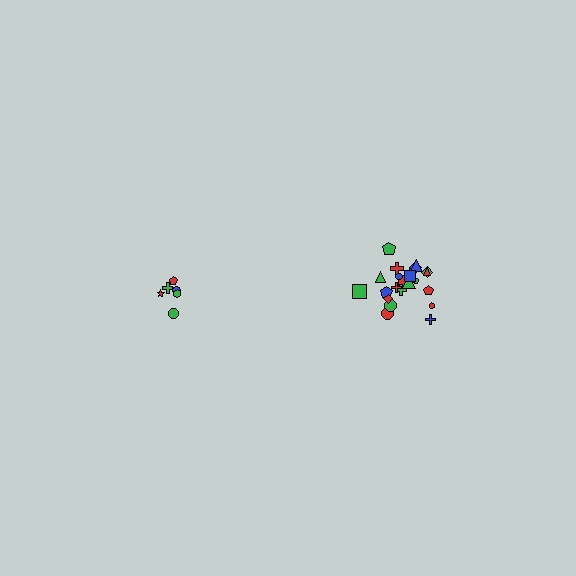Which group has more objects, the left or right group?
The right group.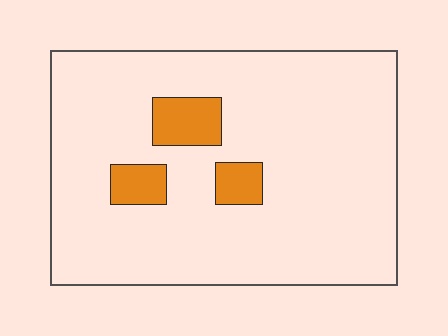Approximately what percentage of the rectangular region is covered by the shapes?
Approximately 10%.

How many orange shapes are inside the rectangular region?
3.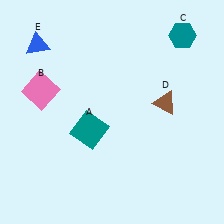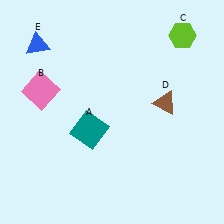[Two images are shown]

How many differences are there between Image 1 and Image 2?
There is 1 difference between the two images.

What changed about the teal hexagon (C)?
In Image 1, C is teal. In Image 2, it changed to lime.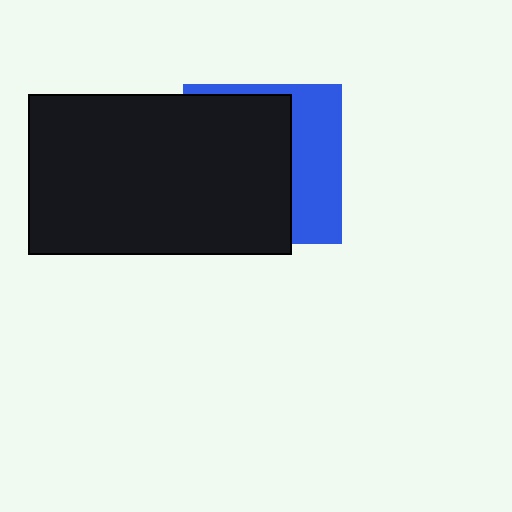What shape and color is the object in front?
The object in front is a black rectangle.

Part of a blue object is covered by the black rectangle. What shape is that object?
It is a square.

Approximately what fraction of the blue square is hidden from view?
Roughly 64% of the blue square is hidden behind the black rectangle.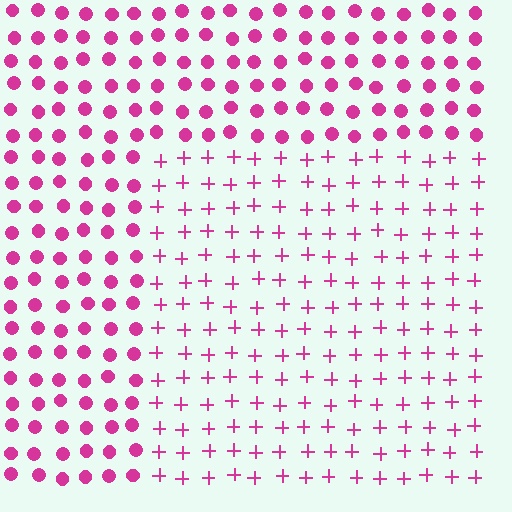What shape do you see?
I see a rectangle.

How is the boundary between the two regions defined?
The boundary is defined by a change in element shape: plus signs inside vs. circles outside. All elements share the same color and spacing.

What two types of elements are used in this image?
The image uses plus signs inside the rectangle region and circles outside it.